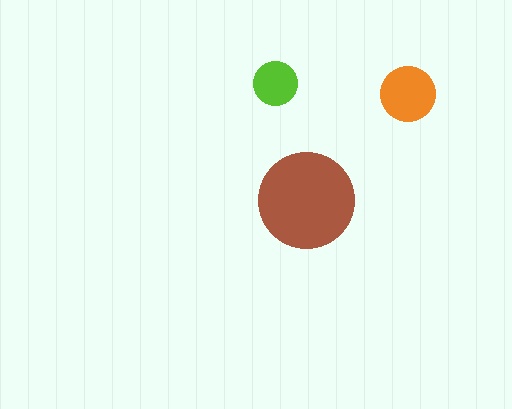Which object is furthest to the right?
The orange circle is rightmost.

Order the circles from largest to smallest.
the brown one, the orange one, the lime one.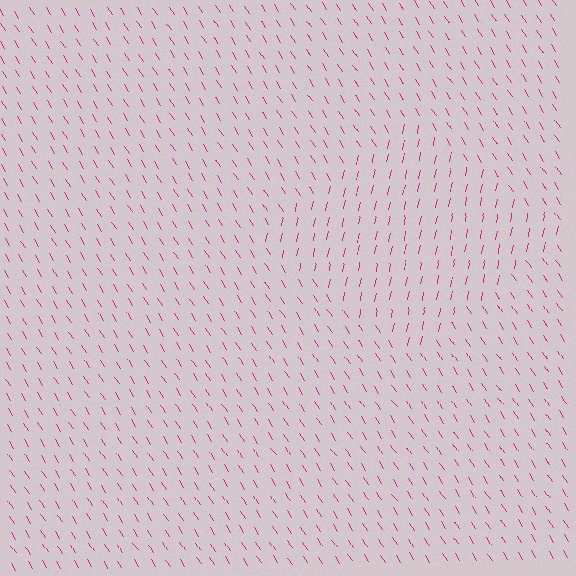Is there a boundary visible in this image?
Yes, there is a texture boundary formed by a change in line orientation.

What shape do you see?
I see a diamond.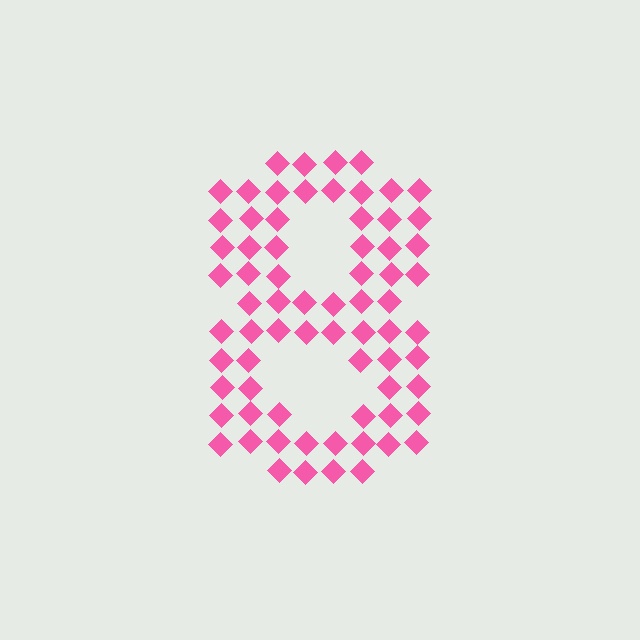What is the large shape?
The large shape is the digit 8.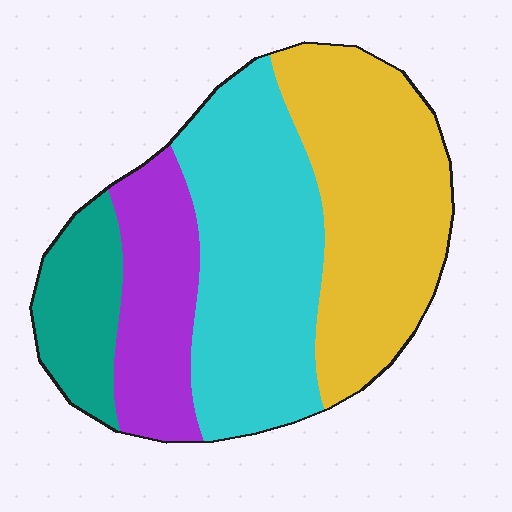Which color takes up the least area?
Teal, at roughly 15%.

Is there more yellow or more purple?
Yellow.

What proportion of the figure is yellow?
Yellow takes up about one third (1/3) of the figure.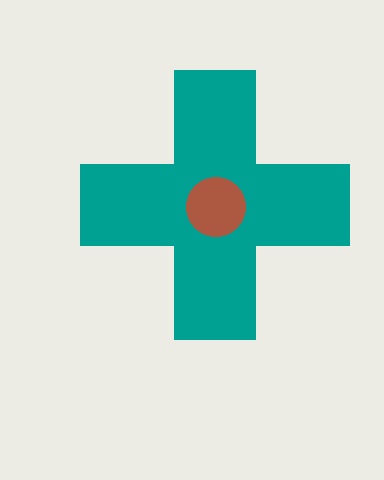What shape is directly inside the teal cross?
The brown circle.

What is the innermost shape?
The brown circle.